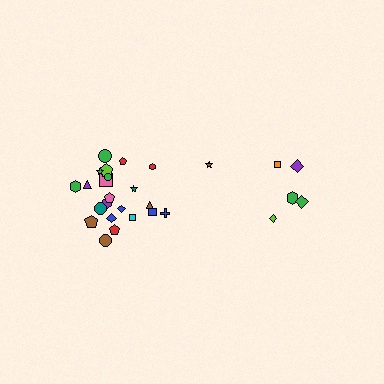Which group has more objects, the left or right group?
The left group.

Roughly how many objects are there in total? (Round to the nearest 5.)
Roughly 30 objects in total.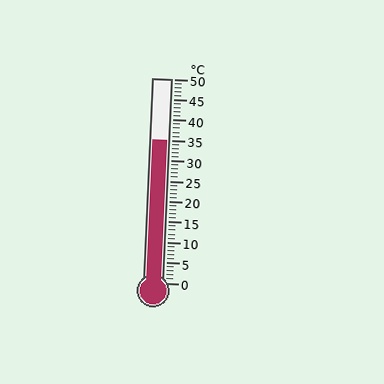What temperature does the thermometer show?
The thermometer shows approximately 35°C.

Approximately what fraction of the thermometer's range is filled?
The thermometer is filled to approximately 70% of its range.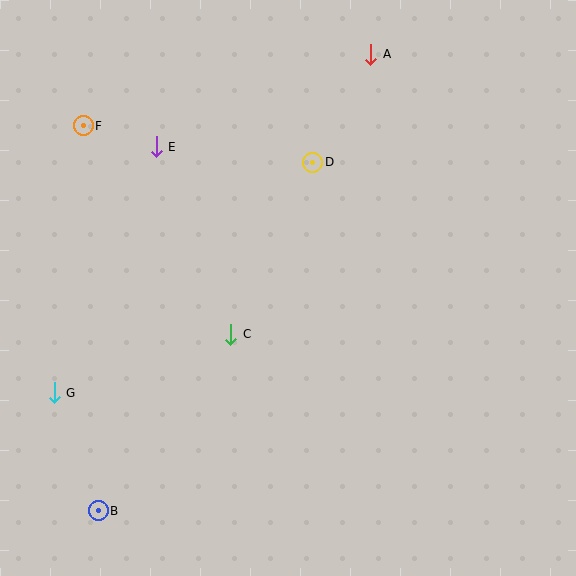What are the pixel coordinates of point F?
Point F is at (83, 126).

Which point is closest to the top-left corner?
Point F is closest to the top-left corner.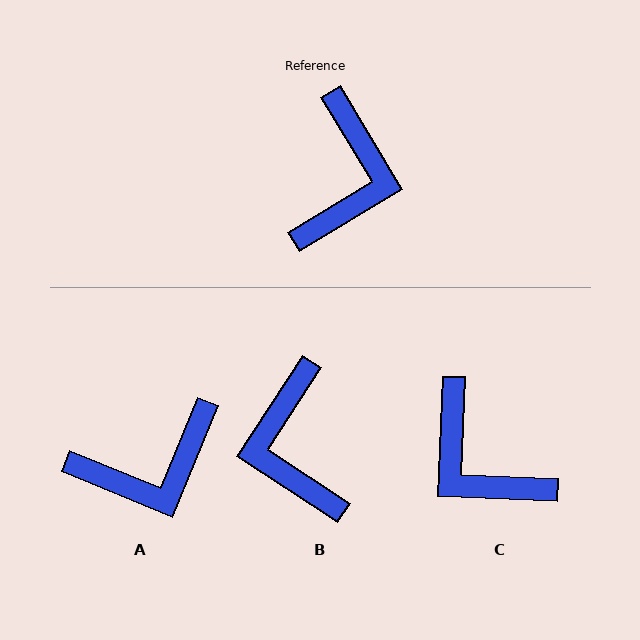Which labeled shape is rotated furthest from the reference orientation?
B, about 154 degrees away.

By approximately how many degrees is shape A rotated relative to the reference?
Approximately 53 degrees clockwise.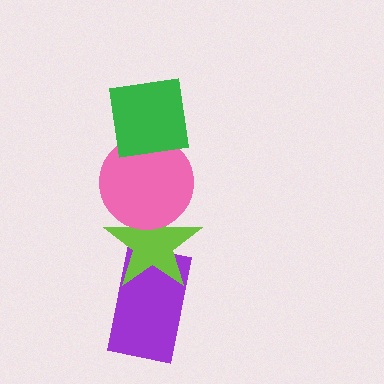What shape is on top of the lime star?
The pink circle is on top of the lime star.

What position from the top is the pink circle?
The pink circle is 2nd from the top.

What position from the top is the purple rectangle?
The purple rectangle is 4th from the top.